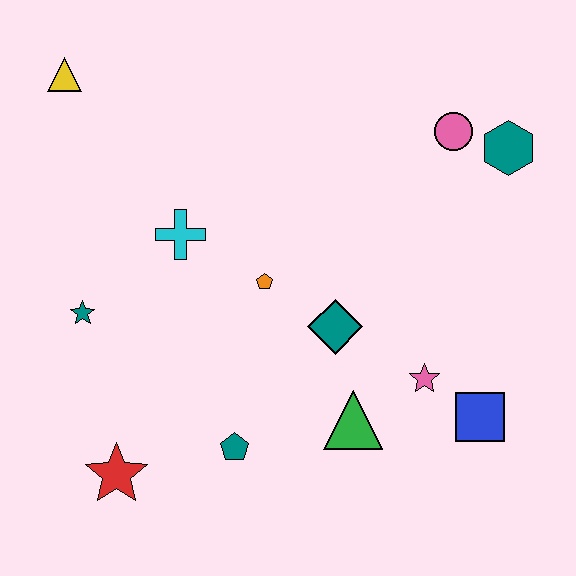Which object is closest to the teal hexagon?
The pink circle is closest to the teal hexagon.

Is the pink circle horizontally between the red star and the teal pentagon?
No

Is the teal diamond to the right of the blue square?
No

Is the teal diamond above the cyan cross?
No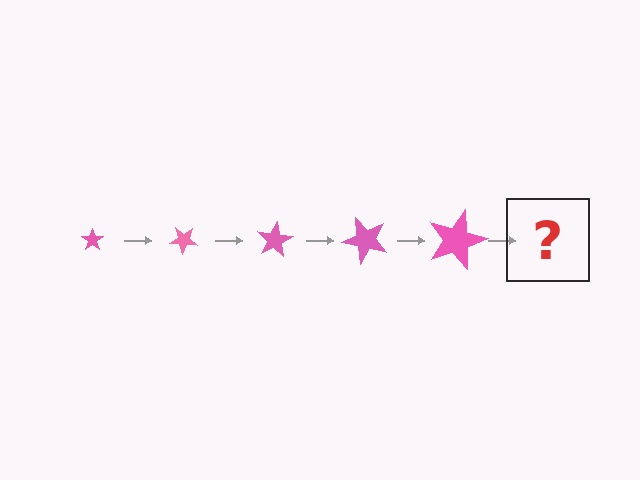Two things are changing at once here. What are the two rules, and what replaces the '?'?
The two rules are that the star grows larger each step and it rotates 40 degrees each step. The '?' should be a star, larger than the previous one and rotated 200 degrees from the start.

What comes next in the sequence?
The next element should be a star, larger than the previous one and rotated 200 degrees from the start.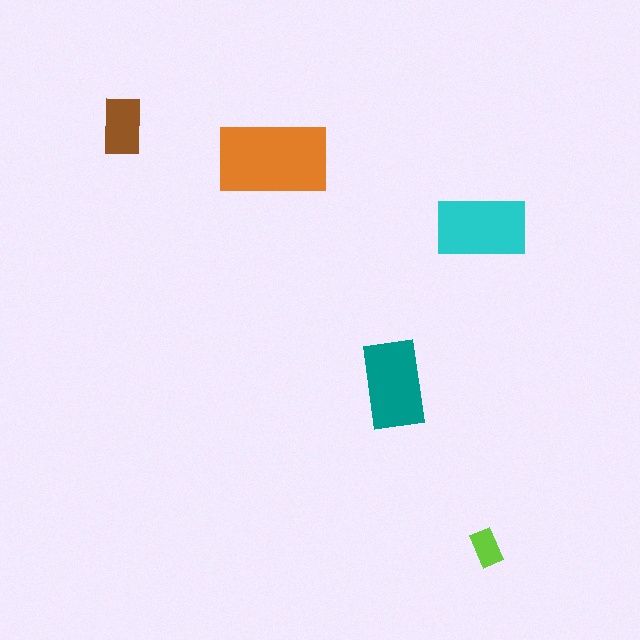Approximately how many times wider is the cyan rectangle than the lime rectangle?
About 2.5 times wider.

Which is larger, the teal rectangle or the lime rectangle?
The teal one.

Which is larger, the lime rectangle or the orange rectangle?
The orange one.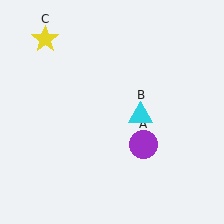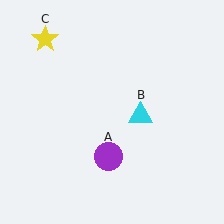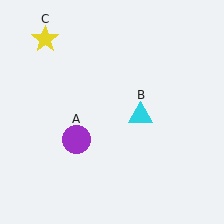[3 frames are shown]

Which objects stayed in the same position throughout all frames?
Cyan triangle (object B) and yellow star (object C) remained stationary.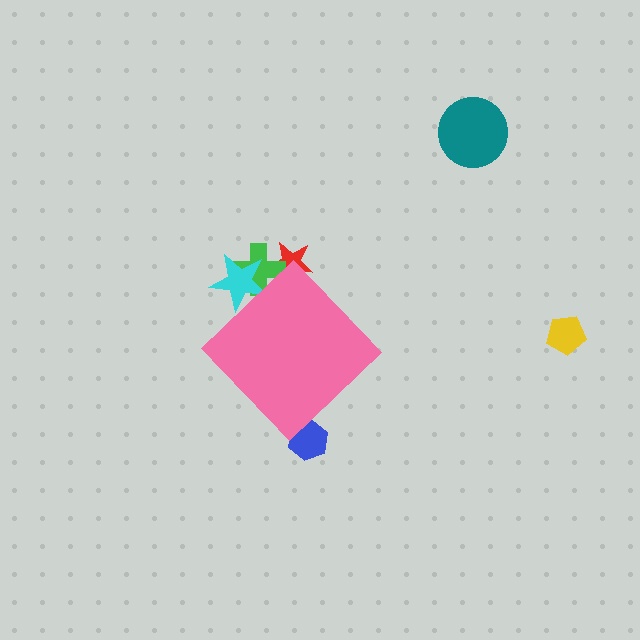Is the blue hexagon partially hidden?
Yes, the blue hexagon is partially hidden behind the pink diamond.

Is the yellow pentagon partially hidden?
No, the yellow pentagon is fully visible.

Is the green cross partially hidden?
Yes, the green cross is partially hidden behind the pink diamond.